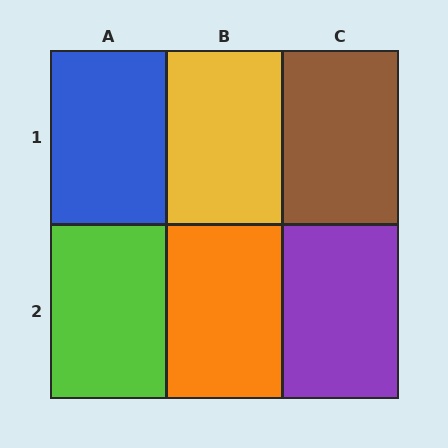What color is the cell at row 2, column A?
Lime.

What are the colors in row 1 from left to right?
Blue, yellow, brown.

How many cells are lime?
1 cell is lime.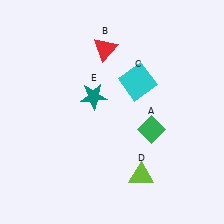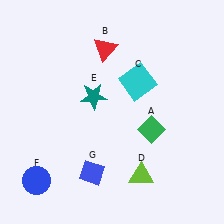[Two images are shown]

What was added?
A blue circle (F), a blue diamond (G) were added in Image 2.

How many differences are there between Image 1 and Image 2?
There are 2 differences between the two images.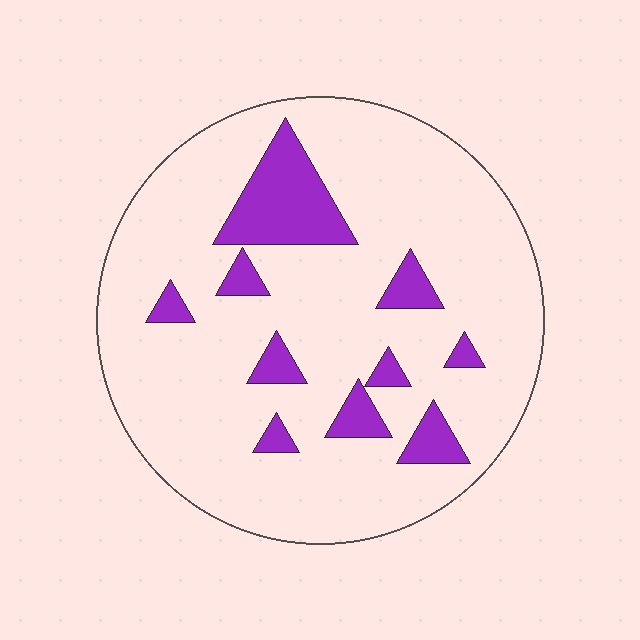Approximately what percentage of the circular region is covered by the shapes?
Approximately 15%.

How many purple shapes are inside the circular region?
10.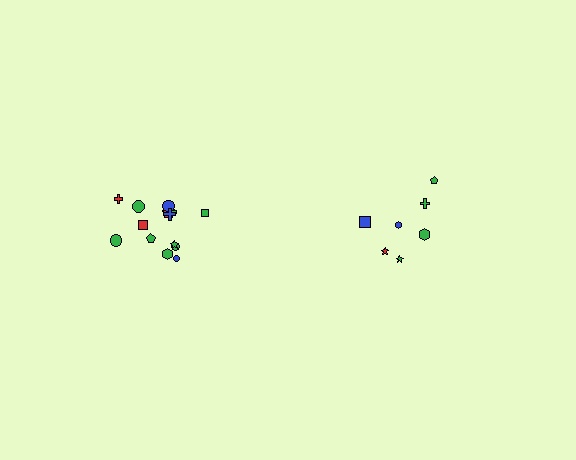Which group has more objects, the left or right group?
The left group.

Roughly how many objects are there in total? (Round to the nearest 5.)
Roughly 20 objects in total.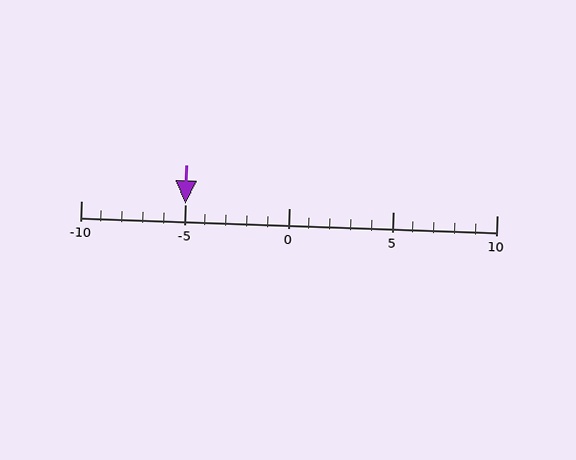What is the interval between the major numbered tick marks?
The major tick marks are spaced 5 units apart.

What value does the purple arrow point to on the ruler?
The purple arrow points to approximately -5.